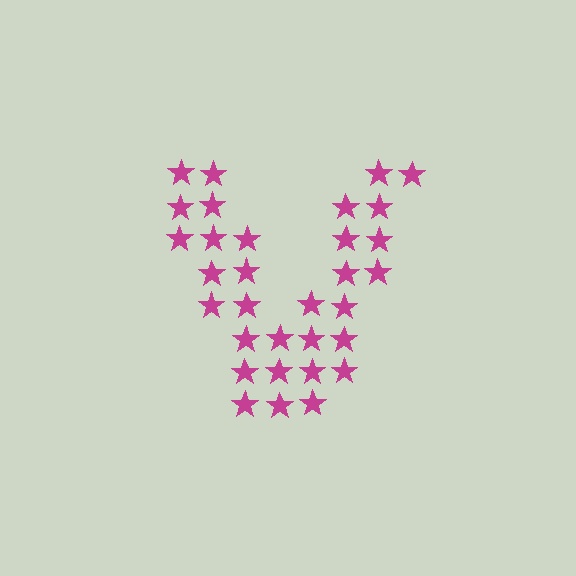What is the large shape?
The large shape is the letter V.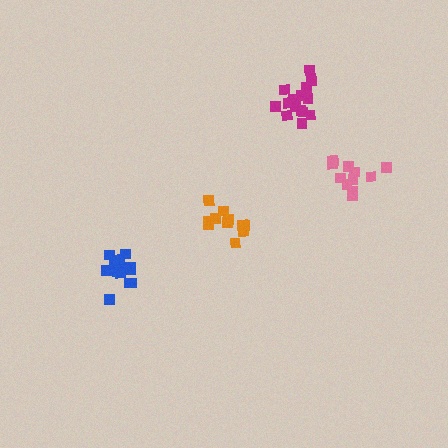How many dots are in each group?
Group 1: 11 dots, Group 2: 12 dots, Group 3: 14 dots, Group 4: 16 dots (53 total).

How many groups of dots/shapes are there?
There are 4 groups.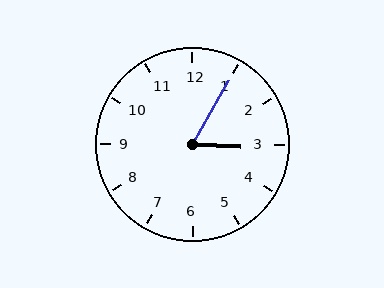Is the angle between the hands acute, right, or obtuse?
It is acute.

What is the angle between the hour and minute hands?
Approximately 62 degrees.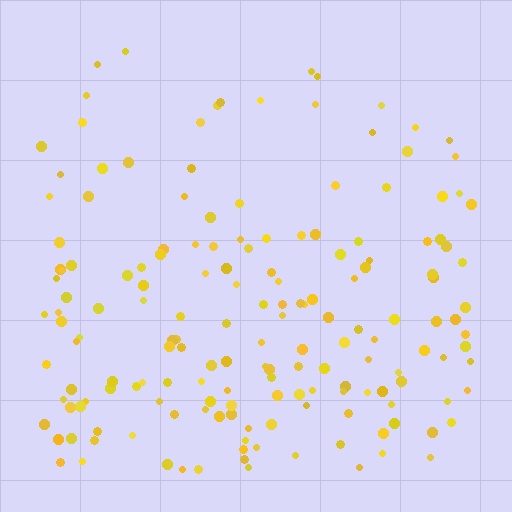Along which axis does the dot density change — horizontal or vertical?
Vertical.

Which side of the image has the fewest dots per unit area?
The top.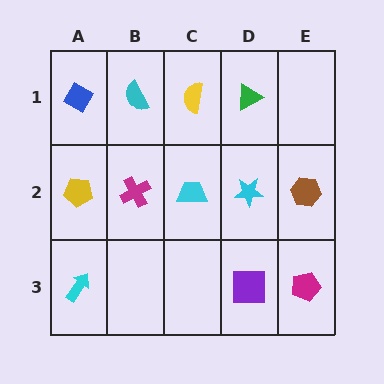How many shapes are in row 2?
5 shapes.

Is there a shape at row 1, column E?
No, that cell is empty.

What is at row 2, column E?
A brown hexagon.